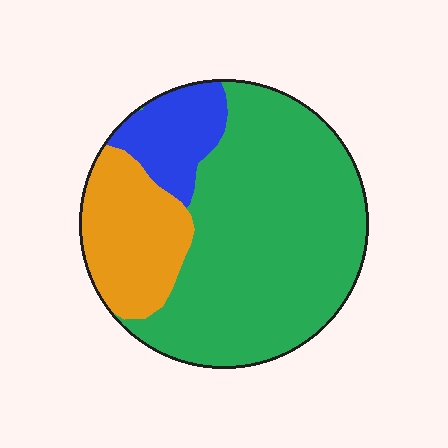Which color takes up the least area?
Blue, at roughly 15%.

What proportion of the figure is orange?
Orange covers 21% of the figure.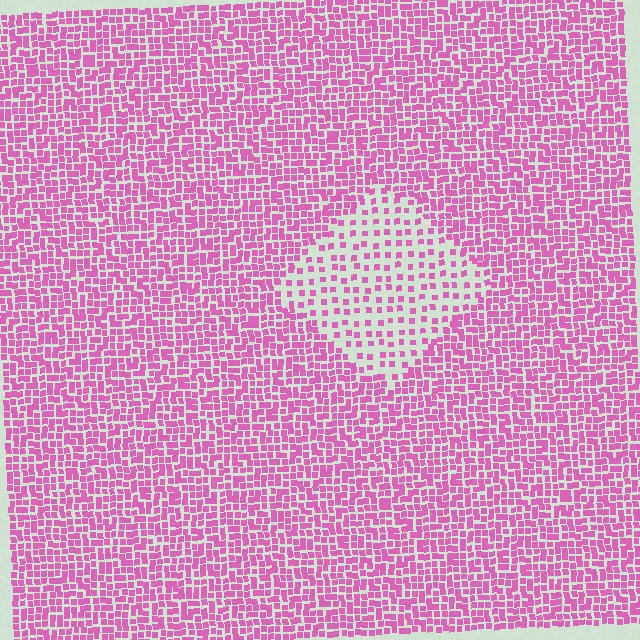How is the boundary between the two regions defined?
The boundary is defined by a change in element density (approximately 2.3x ratio). All elements are the same color, size, and shape.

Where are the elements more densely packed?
The elements are more densely packed outside the diamond boundary.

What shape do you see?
I see a diamond.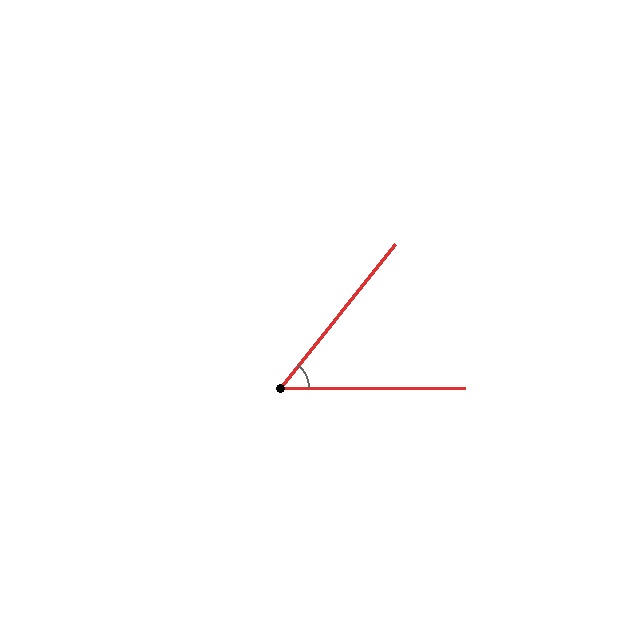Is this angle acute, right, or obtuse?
It is acute.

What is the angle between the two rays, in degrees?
Approximately 51 degrees.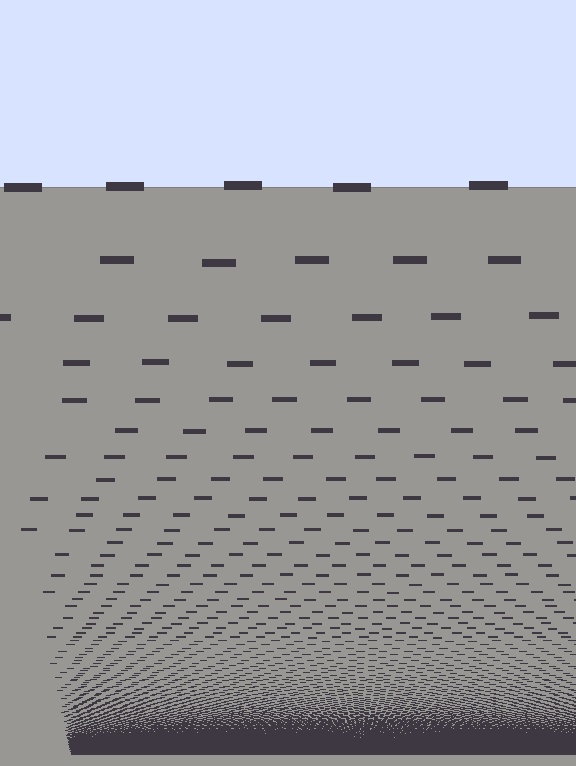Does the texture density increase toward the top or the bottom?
Density increases toward the bottom.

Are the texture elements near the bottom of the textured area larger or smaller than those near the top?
Smaller. The gradient is inverted — elements near the bottom are smaller and denser.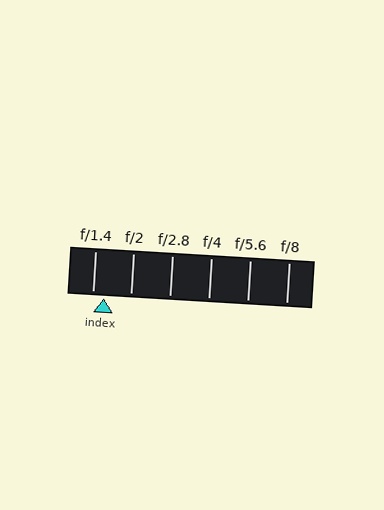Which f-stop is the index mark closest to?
The index mark is closest to f/1.4.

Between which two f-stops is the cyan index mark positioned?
The index mark is between f/1.4 and f/2.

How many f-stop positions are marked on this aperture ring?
There are 6 f-stop positions marked.